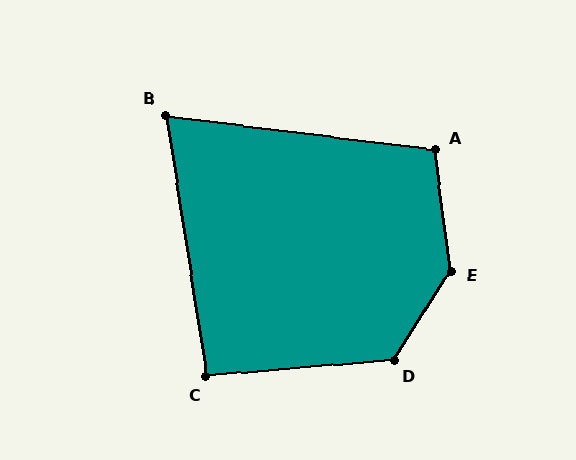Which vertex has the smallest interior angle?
B, at approximately 74 degrees.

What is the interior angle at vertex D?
Approximately 127 degrees (obtuse).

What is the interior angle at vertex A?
Approximately 105 degrees (obtuse).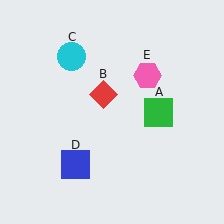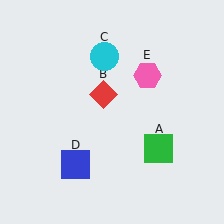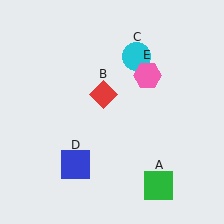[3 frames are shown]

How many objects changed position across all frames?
2 objects changed position: green square (object A), cyan circle (object C).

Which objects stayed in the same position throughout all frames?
Red diamond (object B) and blue square (object D) and pink hexagon (object E) remained stationary.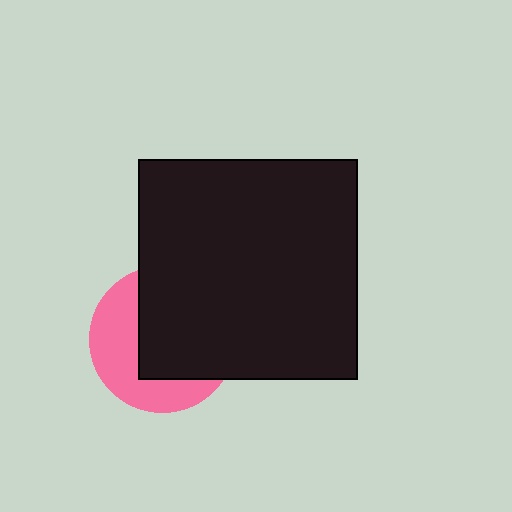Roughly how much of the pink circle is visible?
A small part of it is visible (roughly 42%).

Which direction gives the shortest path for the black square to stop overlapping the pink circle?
Moving right gives the shortest separation.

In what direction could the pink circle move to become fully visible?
The pink circle could move left. That would shift it out from behind the black square entirely.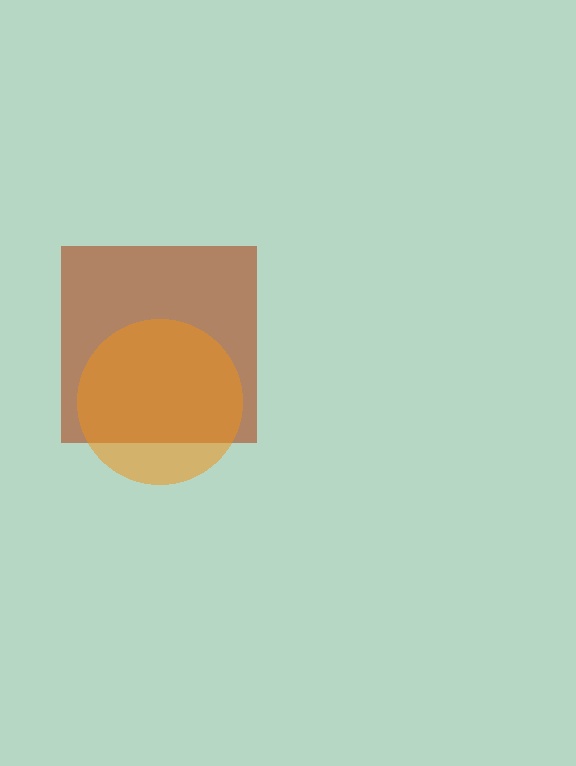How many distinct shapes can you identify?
There are 2 distinct shapes: a brown square, an orange circle.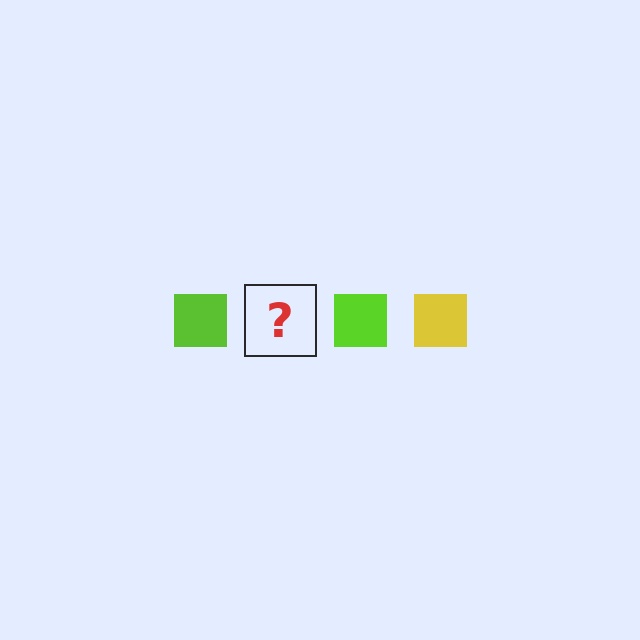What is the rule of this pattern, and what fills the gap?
The rule is that the pattern cycles through lime, yellow squares. The gap should be filled with a yellow square.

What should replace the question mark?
The question mark should be replaced with a yellow square.